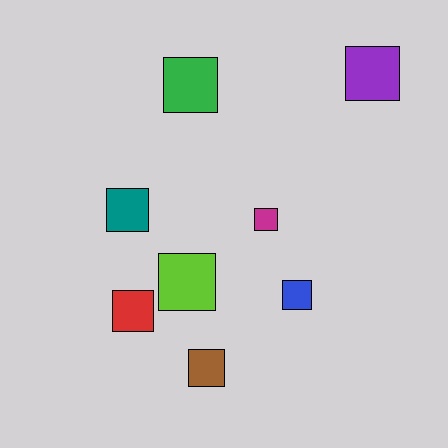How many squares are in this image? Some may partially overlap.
There are 8 squares.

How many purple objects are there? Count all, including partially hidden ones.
There is 1 purple object.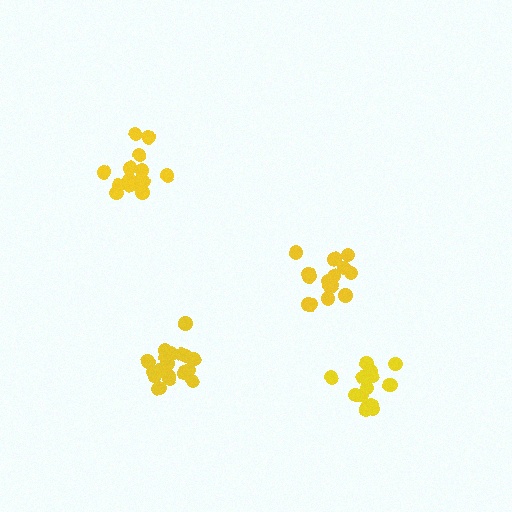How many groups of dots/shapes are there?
There are 4 groups.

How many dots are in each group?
Group 1: 15 dots, Group 2: 19 dots, Group 3: 17 dots, Group 4: 14 dots (65 total).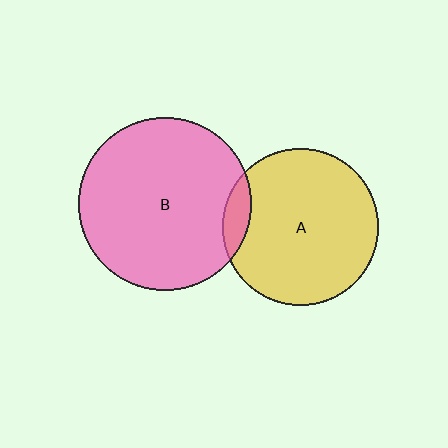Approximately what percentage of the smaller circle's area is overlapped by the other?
Approximately 10%.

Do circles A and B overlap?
Yes.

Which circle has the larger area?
Circle B (pink).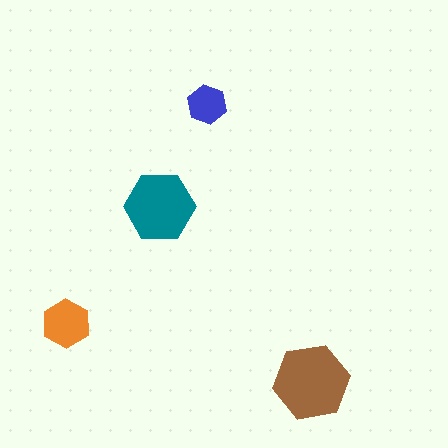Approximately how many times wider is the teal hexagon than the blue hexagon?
About 2 times wider.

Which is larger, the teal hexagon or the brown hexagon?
The brown one.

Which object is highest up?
The blue hexagon is topmost.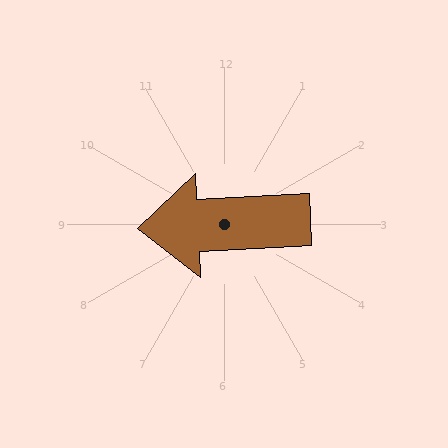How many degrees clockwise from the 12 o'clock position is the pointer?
Approximately 267 degrees.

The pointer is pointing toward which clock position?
Roughly 9 o'clock.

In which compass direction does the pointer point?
West.